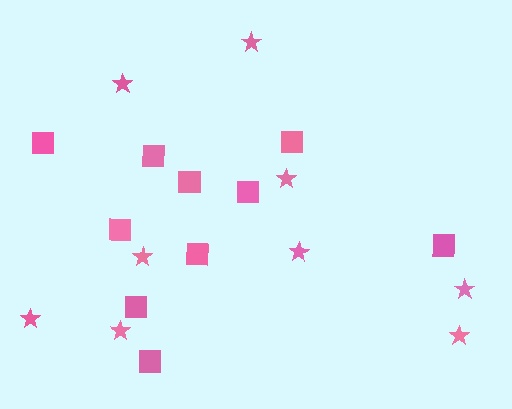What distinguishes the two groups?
There are 2 groups: one group of stars (9) and one group of squares (10).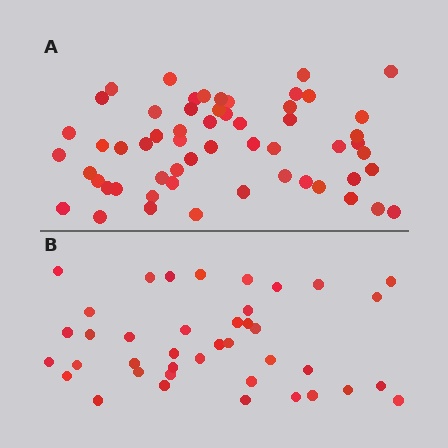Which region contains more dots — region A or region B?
Region A (the top region) has more dots.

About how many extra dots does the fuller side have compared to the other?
Region A has approximately 15 more dots than region B.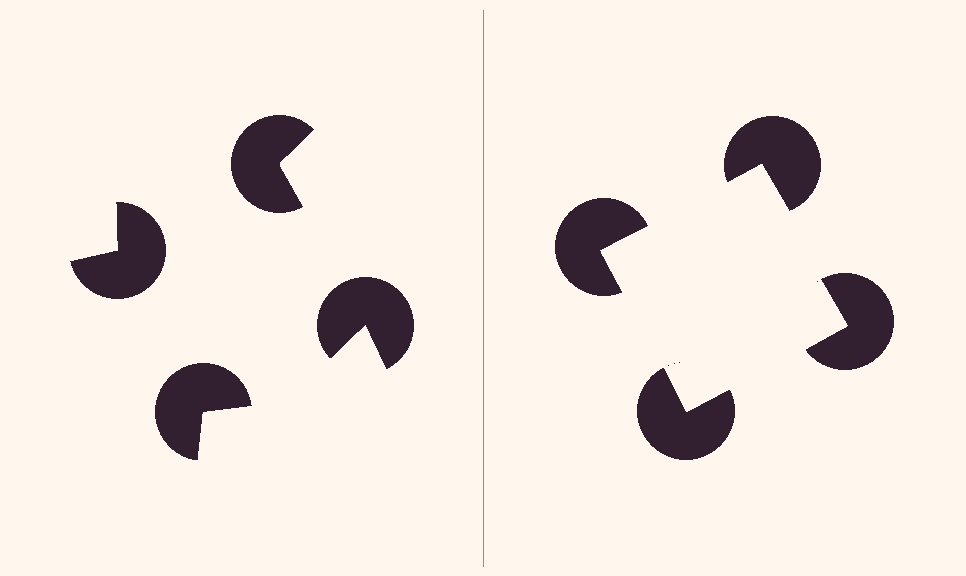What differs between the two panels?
The pac-man discs are positioned identically on both sides; only the wedge orientations differ. On the right they align to a square; on the left they are misaligned.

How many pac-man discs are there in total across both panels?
8 — 4 on each side.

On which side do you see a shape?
An illusory square appears on the right side. On the left side the wedge cuts are rotated, so no coherent shape forms.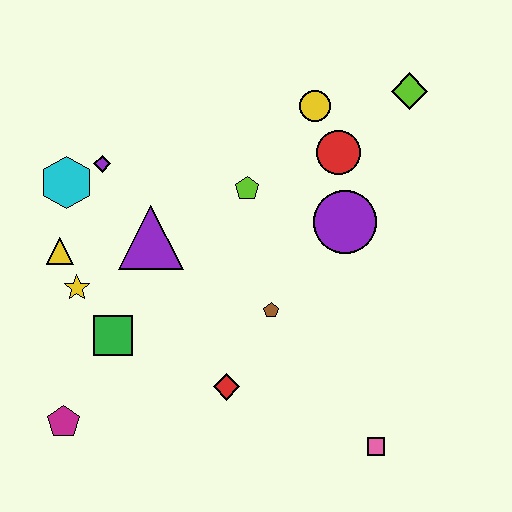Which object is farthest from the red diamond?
The lime diamond is farthest from the red diamond.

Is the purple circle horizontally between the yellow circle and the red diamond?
No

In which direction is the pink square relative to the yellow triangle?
The pink square is to the right of the yellow triangle.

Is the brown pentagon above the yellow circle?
No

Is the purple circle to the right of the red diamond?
Yes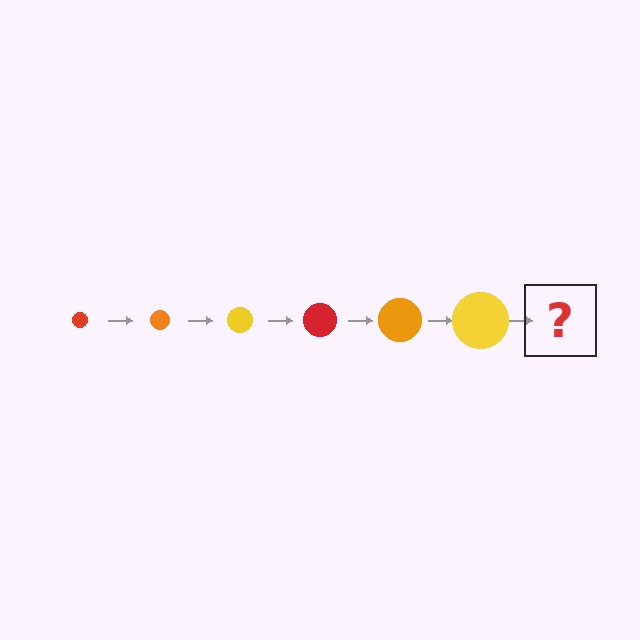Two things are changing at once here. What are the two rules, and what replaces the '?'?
The two rules are that the circle grows larger each step and the color cycles through red, orange, and yellow. The '?' should be a red circle, larger than the previous one.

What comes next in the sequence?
The next element should be a red circle, larger than the previous one.